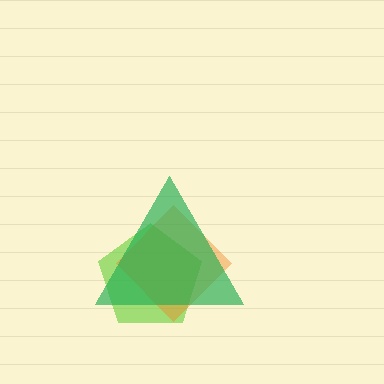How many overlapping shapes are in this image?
There are 3 overlapping shapes in the image.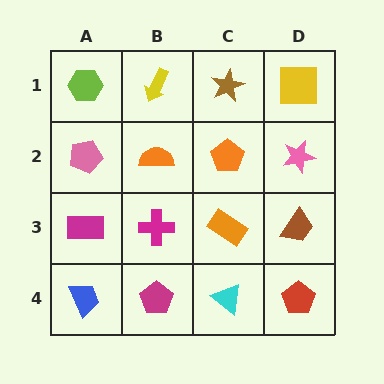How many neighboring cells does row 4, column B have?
3.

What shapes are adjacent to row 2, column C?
A brown star (row 1, column C), an orange rectangle (row 3, column C), an orange semicircle (row 2, column B), a pink star (row 2, column D).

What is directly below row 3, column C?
A cyan triangle.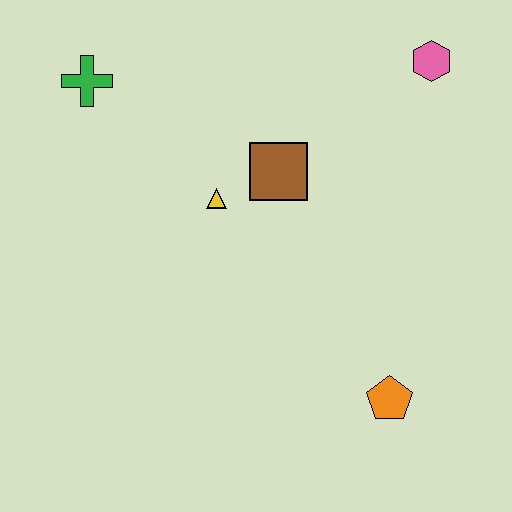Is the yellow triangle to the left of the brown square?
Yes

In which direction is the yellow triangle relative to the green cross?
The yellow triangle is to the right of the green cross.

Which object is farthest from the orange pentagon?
The green cross is farthest from the orange pentagon.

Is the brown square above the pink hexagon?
No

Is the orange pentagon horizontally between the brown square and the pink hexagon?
Yes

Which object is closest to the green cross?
The yellow triangle is closest to the green cross.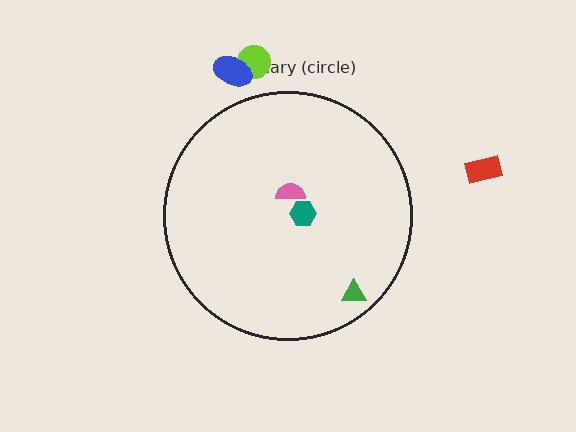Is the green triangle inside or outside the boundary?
Inside.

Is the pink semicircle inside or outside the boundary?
Inside.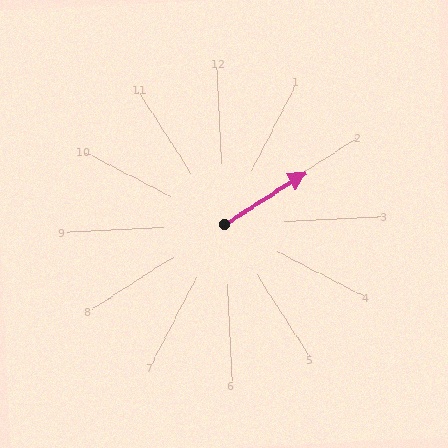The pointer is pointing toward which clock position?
Roughly 2 o'clock.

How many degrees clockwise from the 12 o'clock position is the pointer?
Approximately 61 degrees.